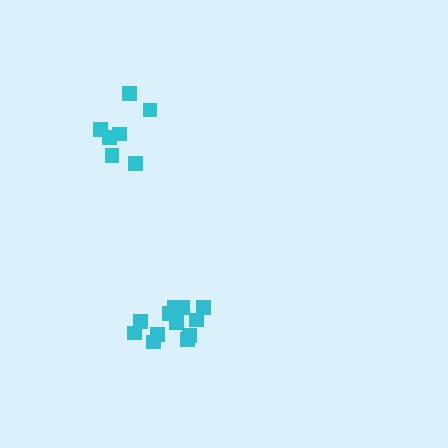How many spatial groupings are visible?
There are 2 spatial groupings.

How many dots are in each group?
Group 1: 7 dots, Group 2: 12 dots (19 total).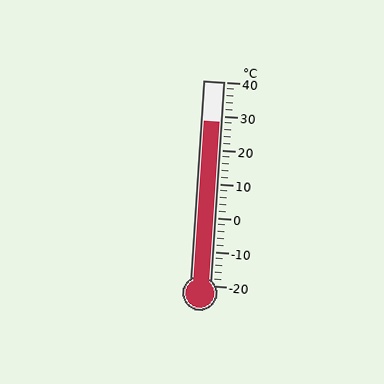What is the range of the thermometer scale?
The thermometer scale ranges from -20°C to 40°C.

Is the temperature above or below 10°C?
The temperature is above 10°C.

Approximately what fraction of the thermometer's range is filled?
The thermometer is filled to approximately 80% of its range.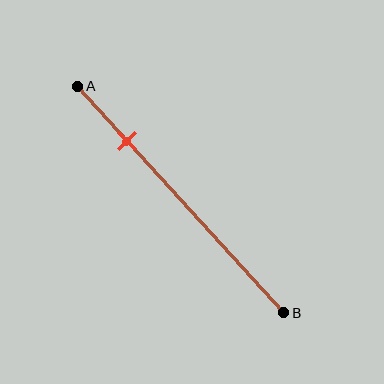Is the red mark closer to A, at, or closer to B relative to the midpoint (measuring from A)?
The red mark is closer to point A than the midpoint of segment AB.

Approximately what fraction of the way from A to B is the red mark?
The red mark is approximately 25% of the way from A to B.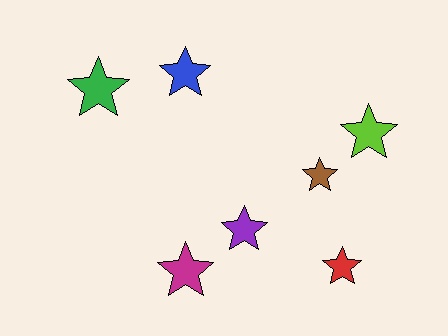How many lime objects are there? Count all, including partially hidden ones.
There is 1 lime object.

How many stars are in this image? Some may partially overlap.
There are 7 stars.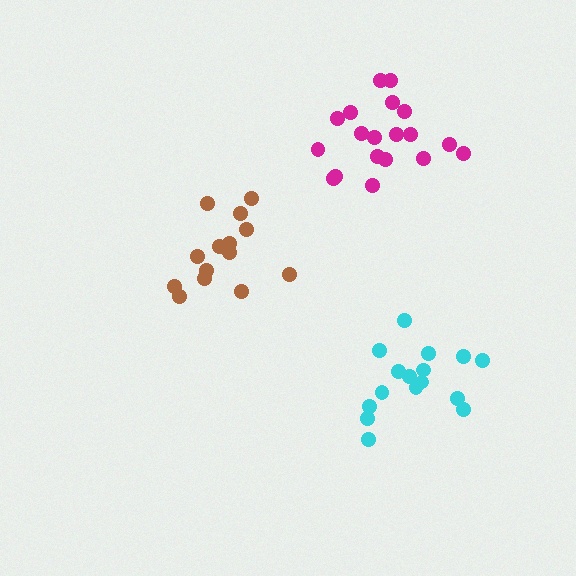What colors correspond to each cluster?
The clusters are colored: magenta, brown, cyan.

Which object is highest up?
The magenta cluster is topmost.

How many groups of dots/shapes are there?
There are 3 groups.